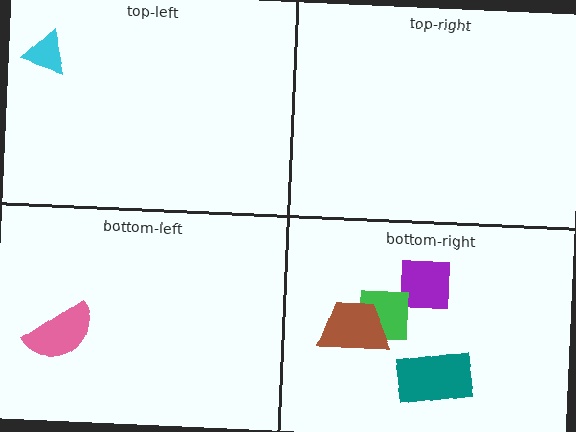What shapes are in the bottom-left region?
The pink semicircle.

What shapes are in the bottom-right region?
The purple square, the green square, the brown trapezoid, the teal rectangle.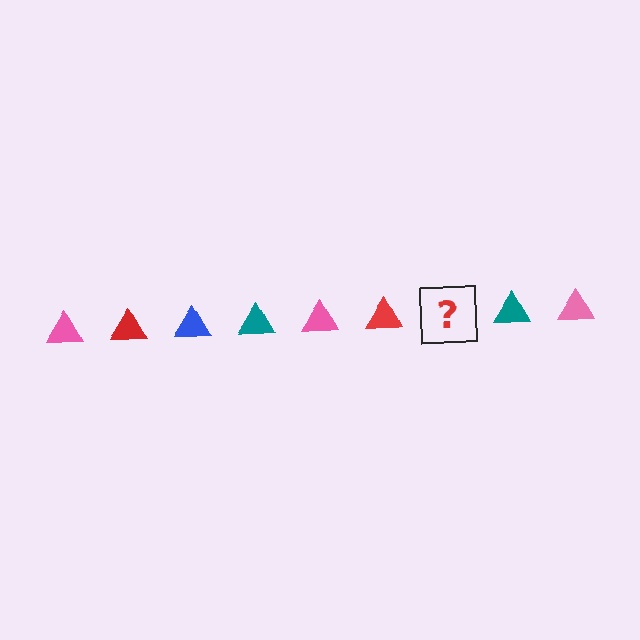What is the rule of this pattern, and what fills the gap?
The rule is that the pattern cycles through pink, red, blue, teal triangles. The gap should be filled with a blue triangle.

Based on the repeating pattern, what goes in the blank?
The blank should be a blue triangle.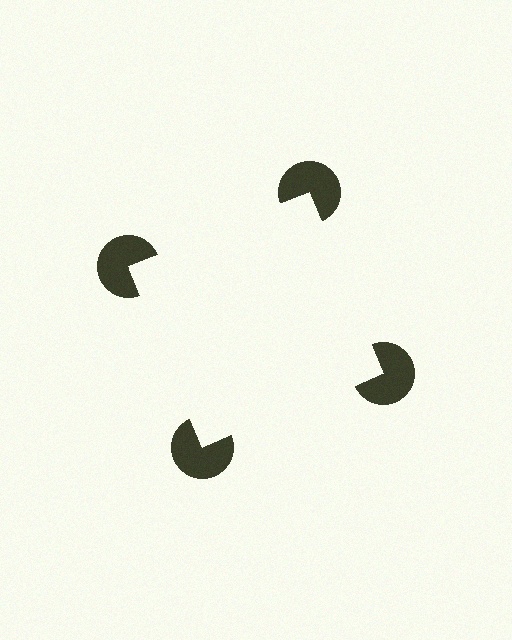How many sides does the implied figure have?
4 sides.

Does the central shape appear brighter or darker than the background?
It typically appears slightly brighter than the background, even though no actual brightness change is drawn.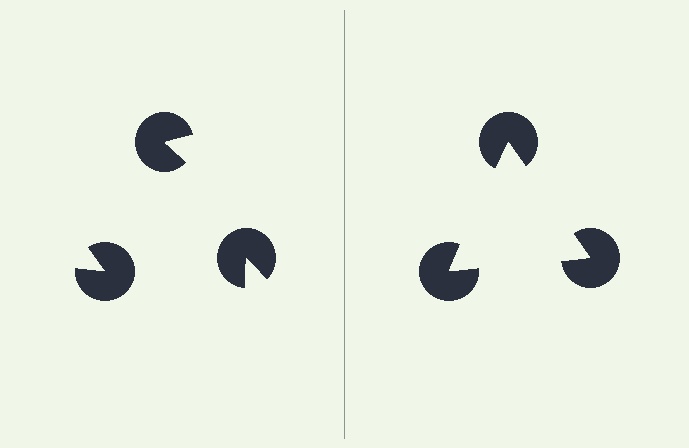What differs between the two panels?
The pac-man discs are positioned identically on both sides; only the wedge orientations differ. On the right they align to a triangle; on the left they are misaligned.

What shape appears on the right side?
An illusory triangle.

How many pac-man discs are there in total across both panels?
6 — 3 on each side.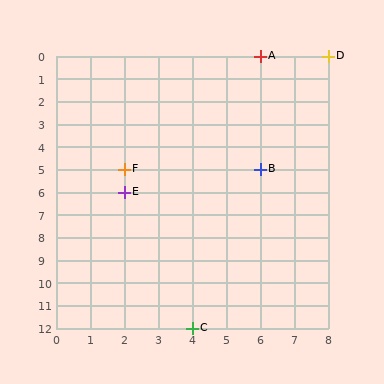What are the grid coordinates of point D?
Point D is at grid coordinates (8, 0).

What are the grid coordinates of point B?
Point B is at grid coordinates (6, 5).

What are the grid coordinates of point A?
Point A is at grid coordinates (6, 0).